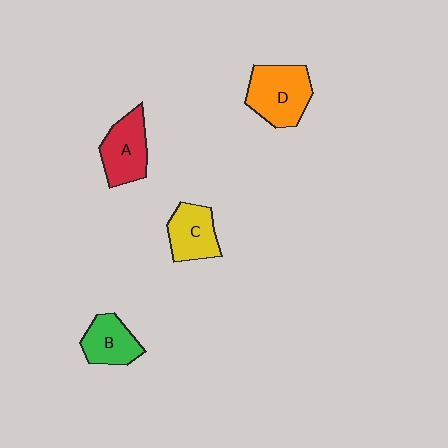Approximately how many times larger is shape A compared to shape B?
Approximately 1.2 times.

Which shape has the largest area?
Shape D (orange).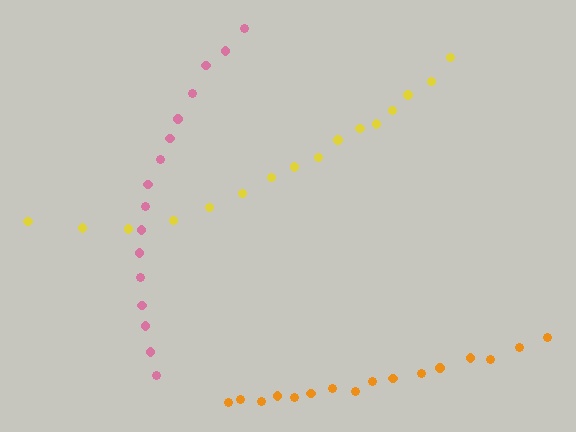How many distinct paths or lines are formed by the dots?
There are 3 distinct paths.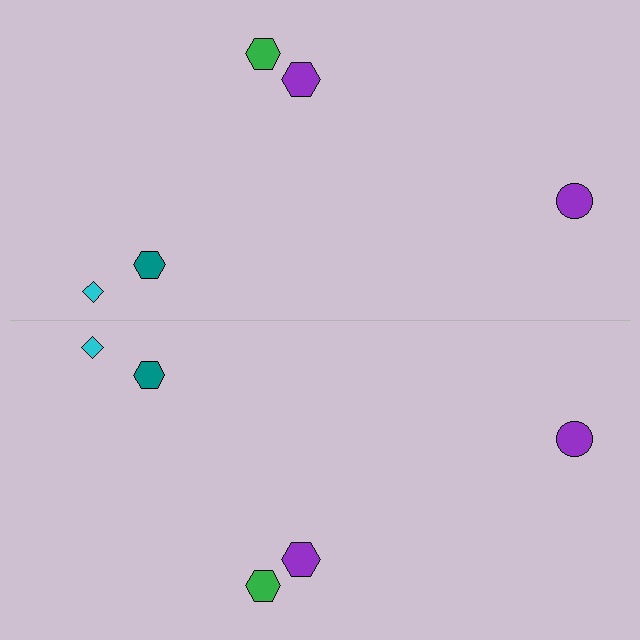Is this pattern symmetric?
Yes, this pattern has bilateral (reflection) symmetry.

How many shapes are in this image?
There are 10 shapes in this image.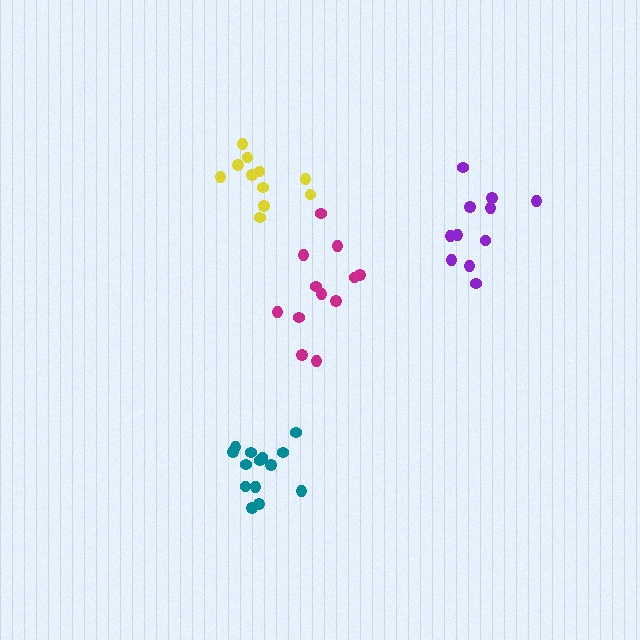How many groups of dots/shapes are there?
There are 4 groups.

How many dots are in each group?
Group 1: 11 dots, Group 2: 12 dots, Group 3: 11 dots, Group 4: 14 dots (48 total).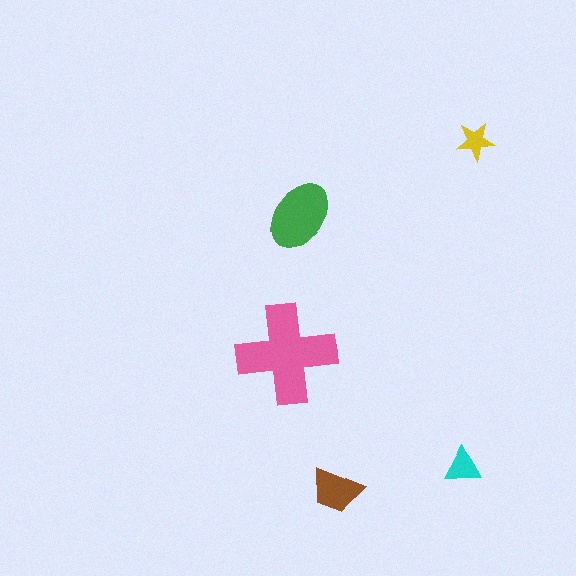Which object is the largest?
The pink cross.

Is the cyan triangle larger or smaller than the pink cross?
Smaller.